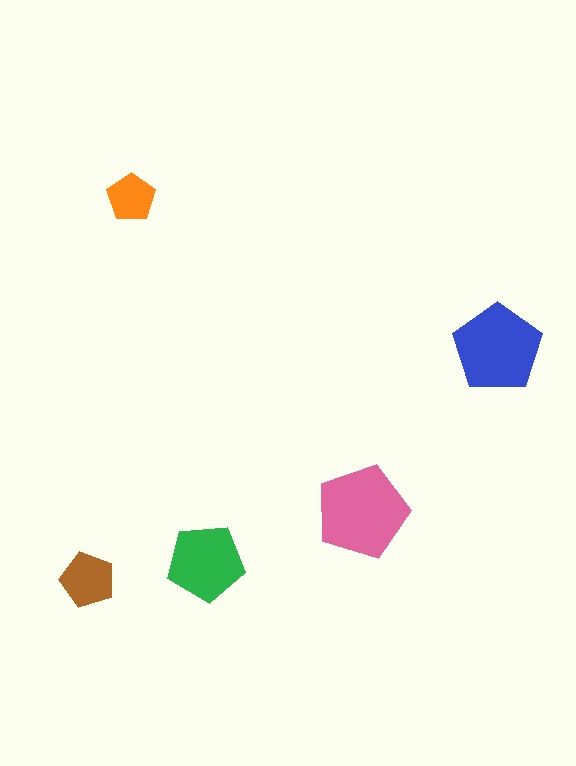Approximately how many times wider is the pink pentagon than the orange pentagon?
About 2 times wider.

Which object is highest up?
The orange pentagon is topmost.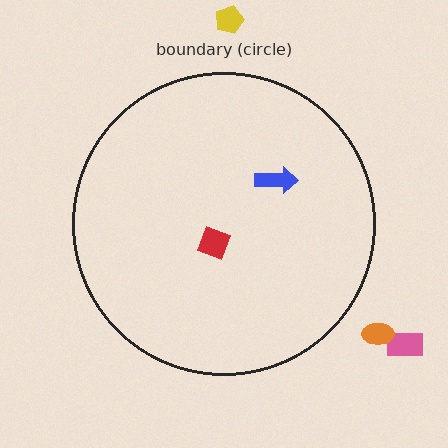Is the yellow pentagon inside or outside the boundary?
Outside.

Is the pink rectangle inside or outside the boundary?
Outside.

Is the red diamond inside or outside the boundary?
Inside.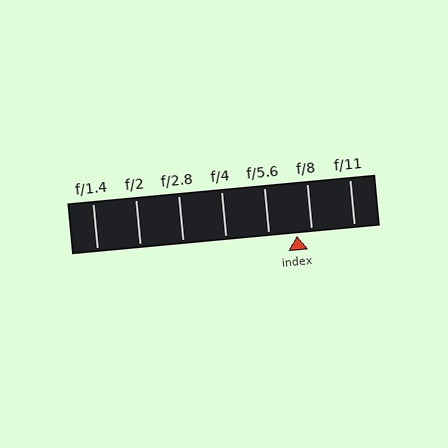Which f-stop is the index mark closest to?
The index mark is closest to f/8.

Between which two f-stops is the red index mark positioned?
The index mark is between f/5.6 and f/8.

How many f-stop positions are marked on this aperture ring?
There are 7 f-stop positions marked.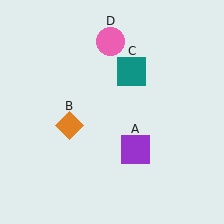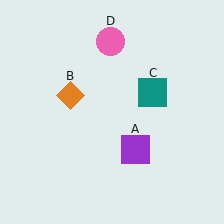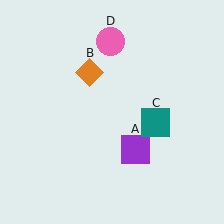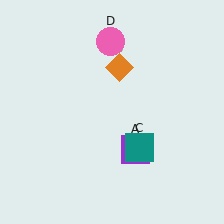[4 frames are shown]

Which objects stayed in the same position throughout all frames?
Purple square (object A) and pink circle (object D) remained stationary.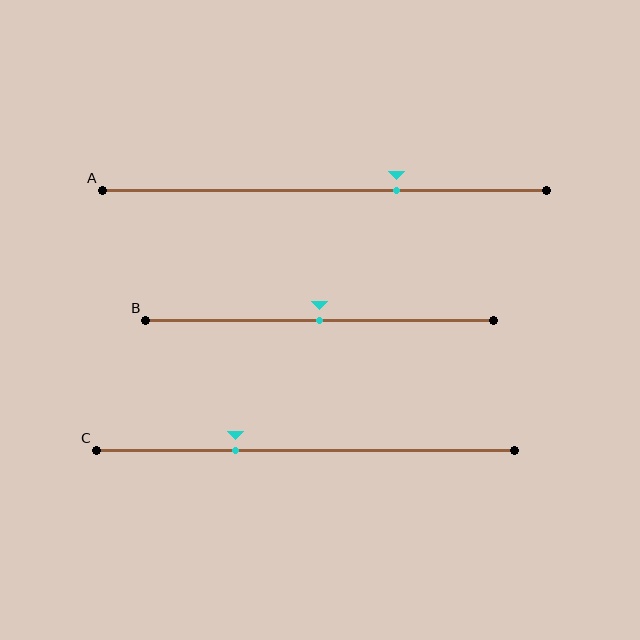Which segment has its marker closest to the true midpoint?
Segment B has its marker closest to the true midpoint.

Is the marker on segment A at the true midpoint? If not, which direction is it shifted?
No, the marker on segment A is shifted to the right by about 16% of the segment length.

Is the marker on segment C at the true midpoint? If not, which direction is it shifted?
No, the marker on segment C is shifted to the left by about 17% of the segment length.